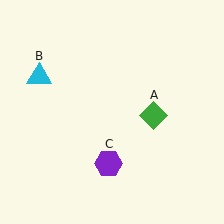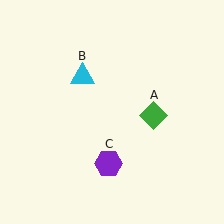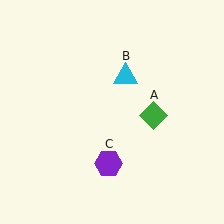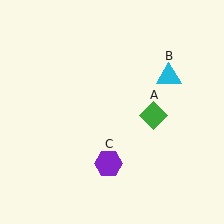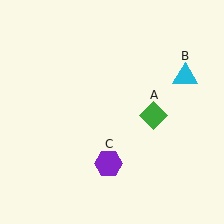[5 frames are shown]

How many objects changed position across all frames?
1 object changed position: cyan triangle (object B).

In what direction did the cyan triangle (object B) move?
The cyan triangle (object B) moved right.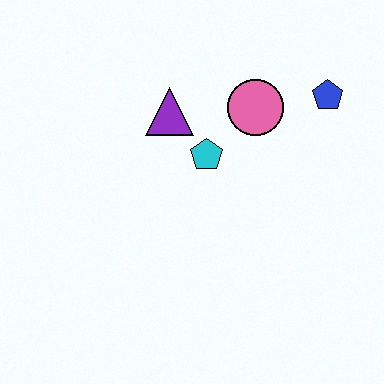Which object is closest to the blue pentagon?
The pink circle is closest to the blue pentagon.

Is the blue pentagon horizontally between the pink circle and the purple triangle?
No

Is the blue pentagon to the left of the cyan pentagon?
No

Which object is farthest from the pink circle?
The purple triangle is farthest from the pink circle.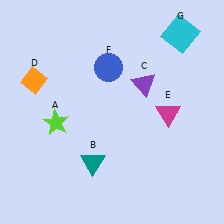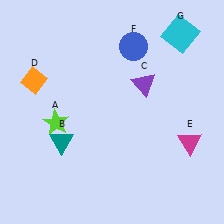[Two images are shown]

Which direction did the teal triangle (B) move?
The teal triangle (B) moved left.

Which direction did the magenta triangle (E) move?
The magenta triangle (E) moved down.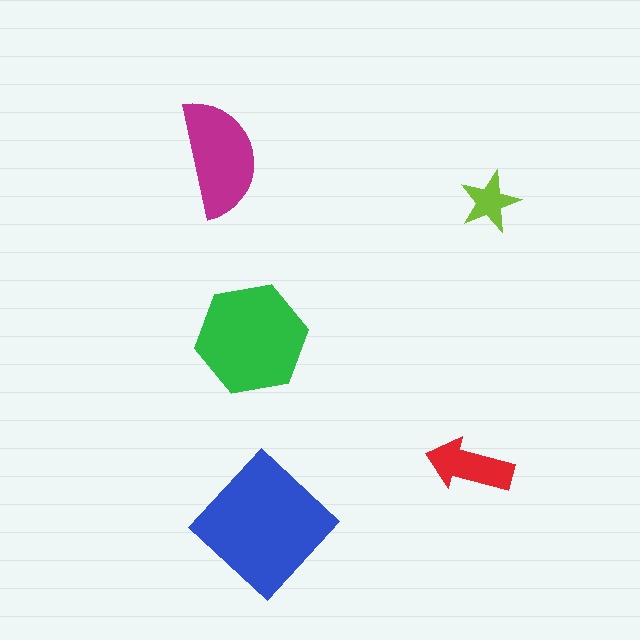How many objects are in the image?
There are 5 objects in the image.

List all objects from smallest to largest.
The lime star, the red arrow, the magenta semicircle, the green hexagon, the blue diamond.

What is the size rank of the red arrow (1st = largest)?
4th.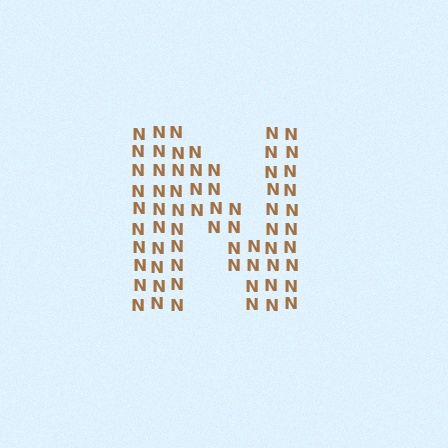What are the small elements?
The small elements are letter N's.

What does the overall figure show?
The overall figure shows the letter N.